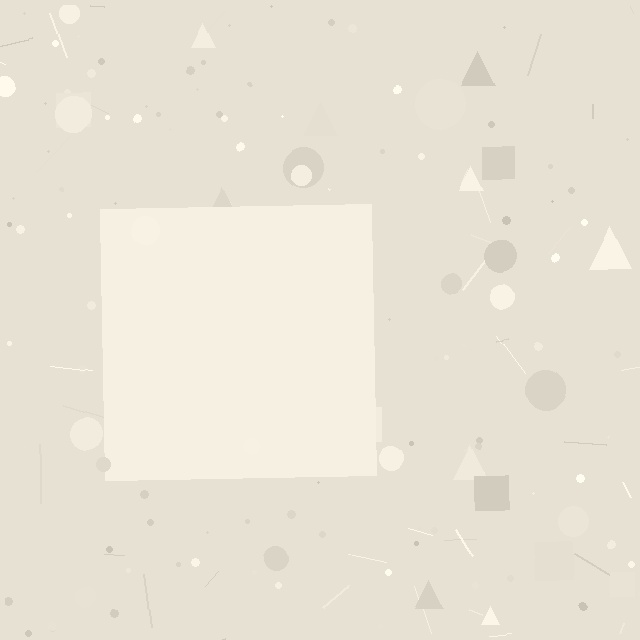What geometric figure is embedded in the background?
A square is embedded in the background.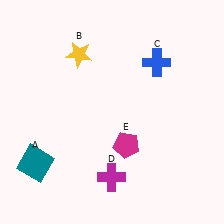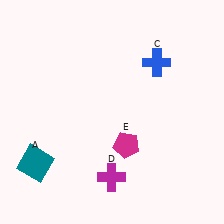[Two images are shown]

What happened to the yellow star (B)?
The yellow star (B) was removed in Image 2. It was in the top-left area of Image 1.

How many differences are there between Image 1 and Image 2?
There is 1 difference between the two images.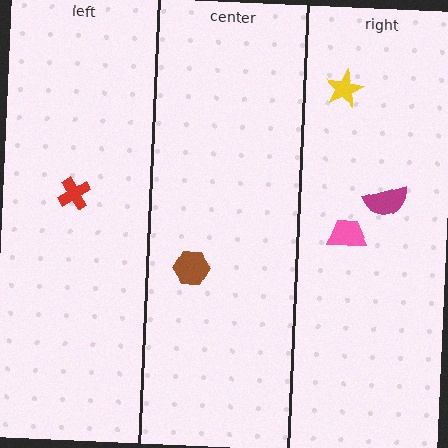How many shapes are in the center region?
1.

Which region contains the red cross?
The left region.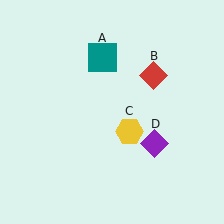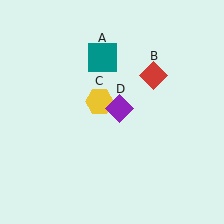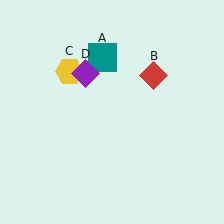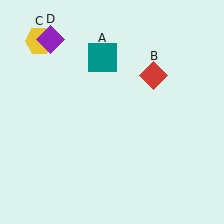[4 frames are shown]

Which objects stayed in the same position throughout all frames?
Teal square (object A) and red diamond (object B) remained stationary.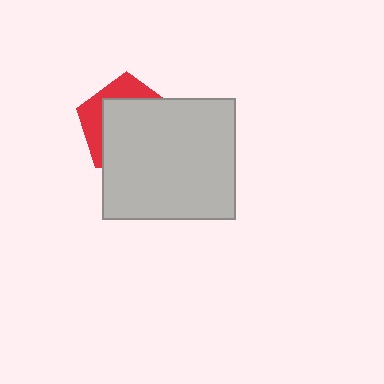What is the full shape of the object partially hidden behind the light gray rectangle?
The partially hidden object is a red pentagon.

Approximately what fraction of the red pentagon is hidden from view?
Roughly 69% of the red pentagon is hidden behind the light gray rectangle.